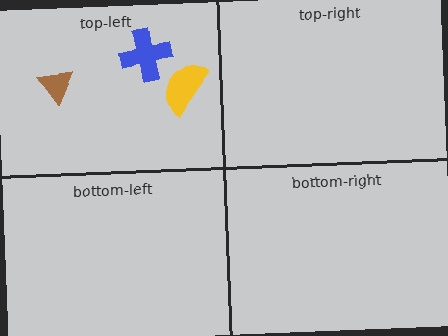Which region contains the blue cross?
The top-left region.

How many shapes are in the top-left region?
3.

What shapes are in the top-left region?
The brown triangle, the yellow semicircle, the blue cross.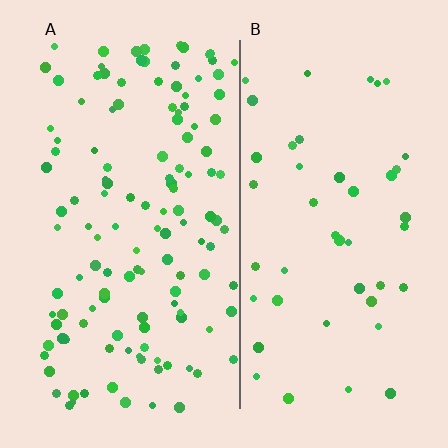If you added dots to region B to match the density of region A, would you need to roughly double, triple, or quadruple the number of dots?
Approximately triple.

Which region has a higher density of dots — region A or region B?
A (the left).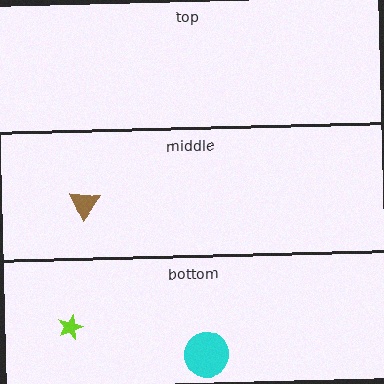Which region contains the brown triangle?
The middle region.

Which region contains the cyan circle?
The bottom region.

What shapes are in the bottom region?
The lime star, the cyan circle.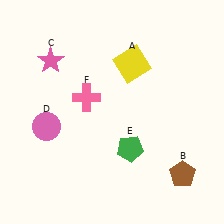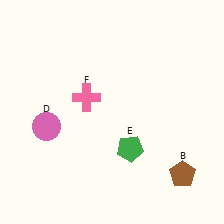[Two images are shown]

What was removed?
The pink star (C), the yellow square (A) were removed in Image 2.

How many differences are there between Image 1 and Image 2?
There are 2 differences between the two images.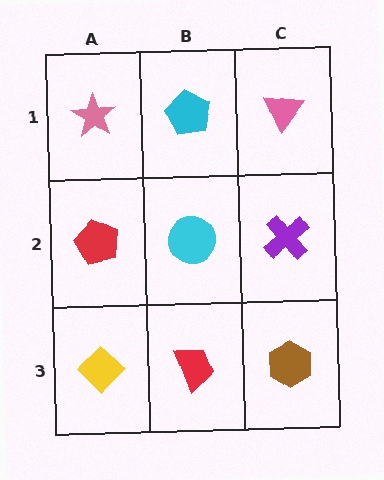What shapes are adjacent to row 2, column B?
A cyan pentagon (row 1, column B), a red trapezoid (row 3, column B), a red pentagon (row 2, column A), a purple cross (row 2, column C).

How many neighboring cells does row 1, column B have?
3.